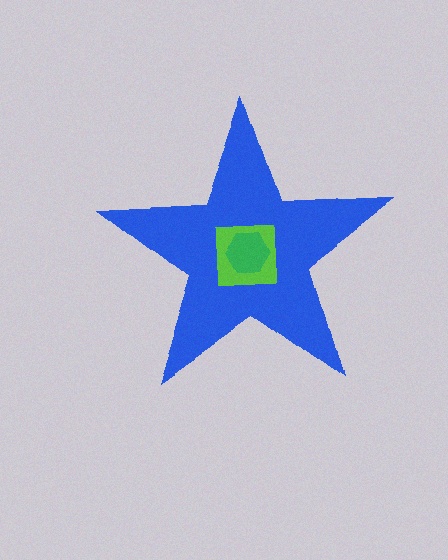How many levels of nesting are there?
3.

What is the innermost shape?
The green hexagon.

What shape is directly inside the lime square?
The green hexagon.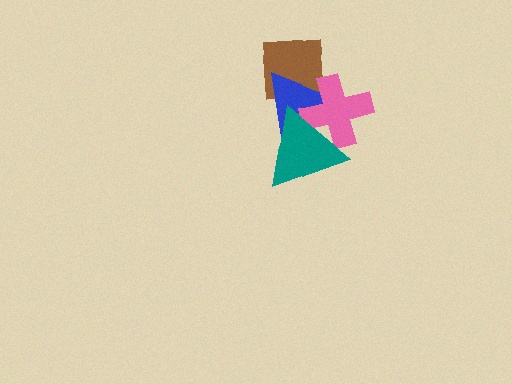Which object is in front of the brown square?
The blue triangle is in front of the brown square.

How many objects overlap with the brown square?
1 object overlaps with the brown square.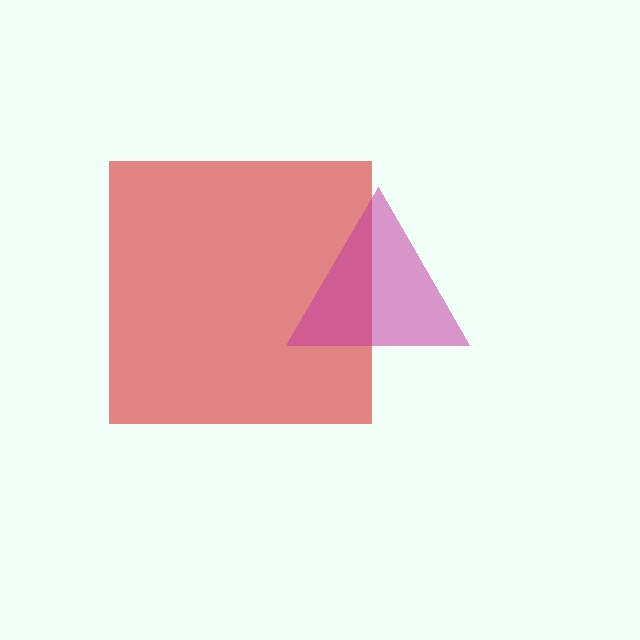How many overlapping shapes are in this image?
There are 2 overlapping shapes in the image.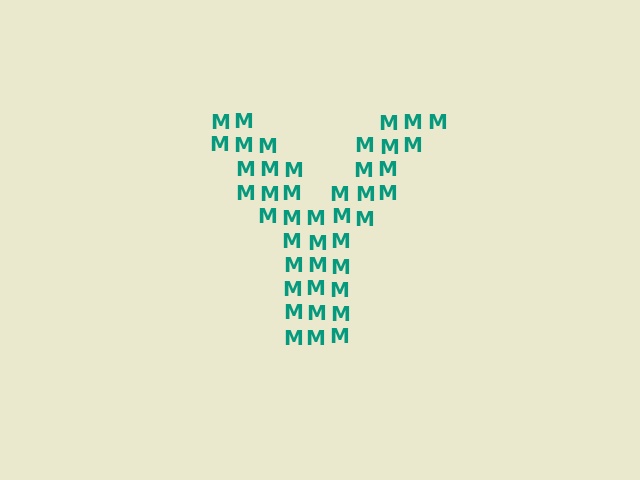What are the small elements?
The small elements are letter M's.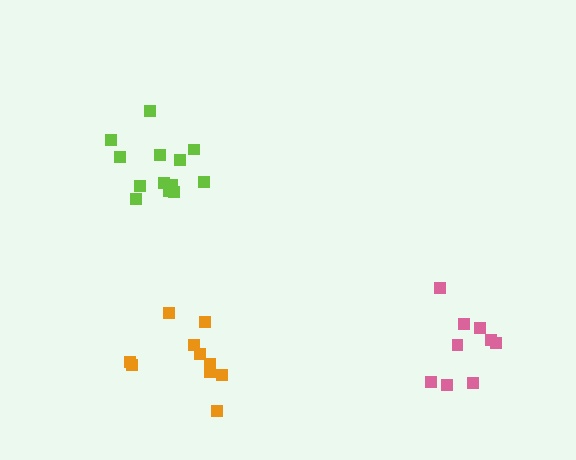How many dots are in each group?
Group 1: 9 dots, Group 2: 10 dots, Group 3: 13 dots (32 total).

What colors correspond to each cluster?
The clusters are colored: pink, orange, lime.